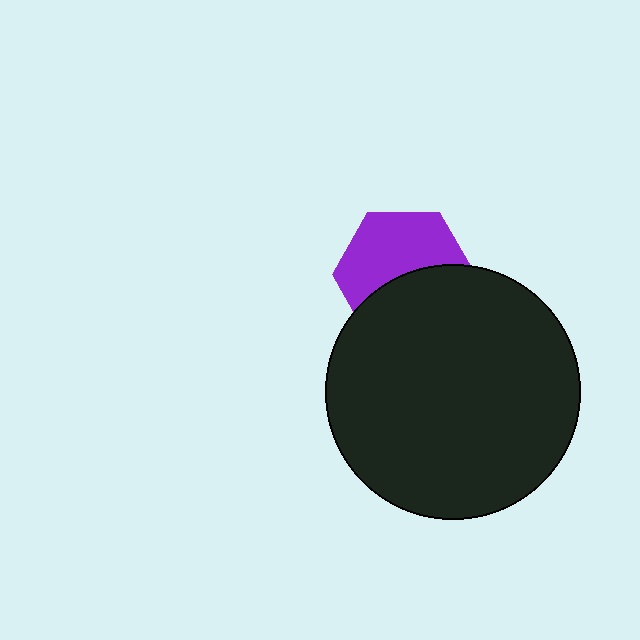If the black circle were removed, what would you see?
You would see the complete purple hexagon.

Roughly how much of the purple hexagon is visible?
About half of it is visible (roughly 54%).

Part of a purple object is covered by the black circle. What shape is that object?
It is a hexagon.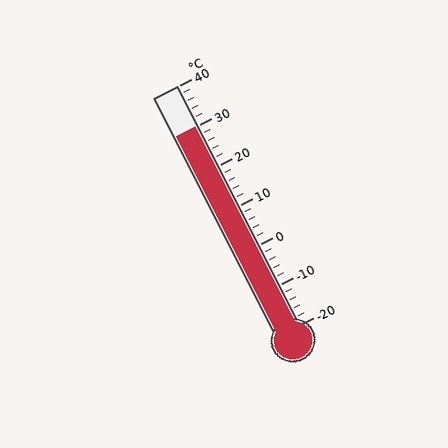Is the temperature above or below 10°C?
The temperature is above 10°C.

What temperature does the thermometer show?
The thermometer shows approximately 30°C.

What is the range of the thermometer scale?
The thermometer scale ranges from -20°C to 40°C.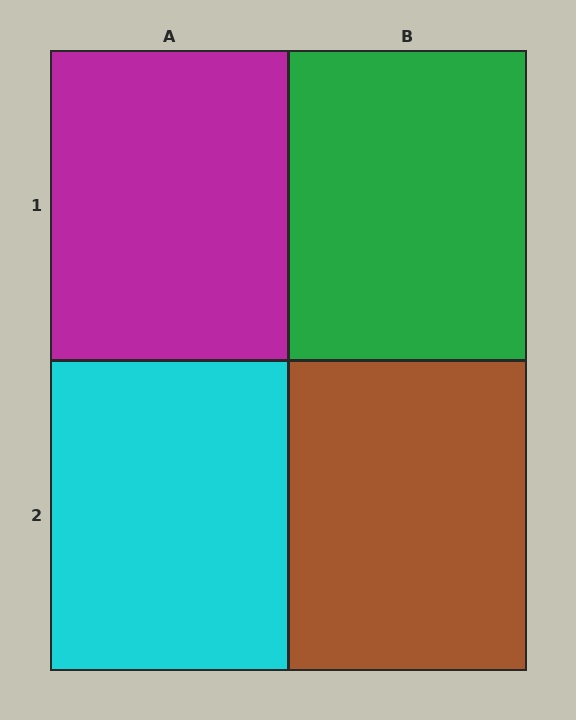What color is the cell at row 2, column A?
Cyan.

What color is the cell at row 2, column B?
Brown.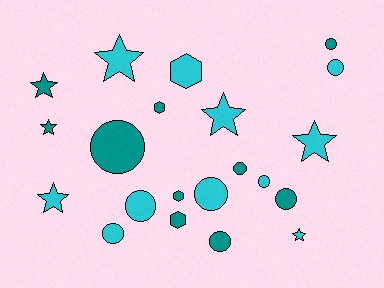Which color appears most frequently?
Cyan, with 11 objects.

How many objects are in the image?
There are 21 objects.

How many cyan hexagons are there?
There is 1 cyan hexagon.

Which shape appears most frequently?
Circle, with 10 objects.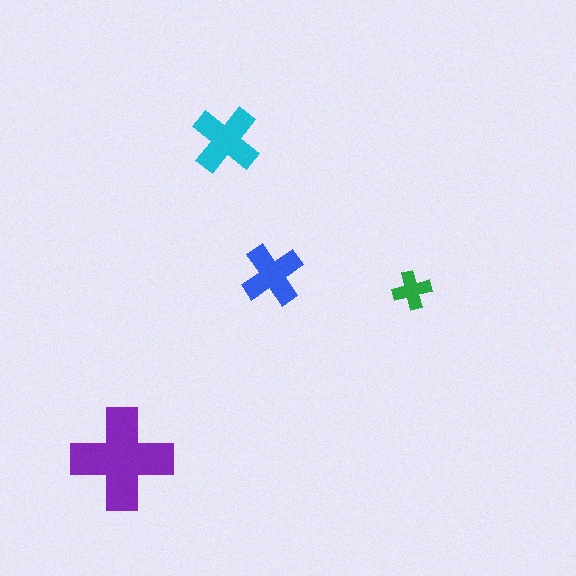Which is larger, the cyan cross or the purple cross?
The purple one.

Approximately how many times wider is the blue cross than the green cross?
About 1.5 times wider.